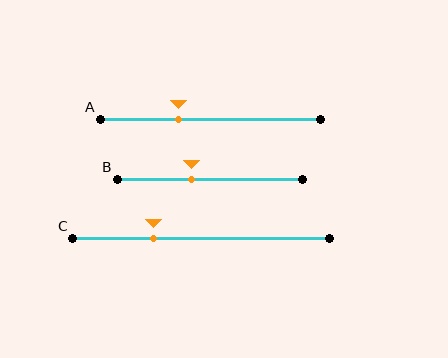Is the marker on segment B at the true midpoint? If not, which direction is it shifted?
No, the marker on segment B is shifted to the left by about 10% of the segment length.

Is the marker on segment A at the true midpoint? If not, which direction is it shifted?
No, the marker on segment A is shifted to the left by about 15% of the segment length.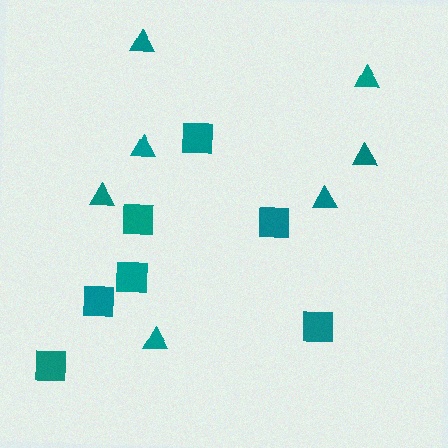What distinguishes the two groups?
There are 2 groups: one group of squares (7) and one group of triangles (7).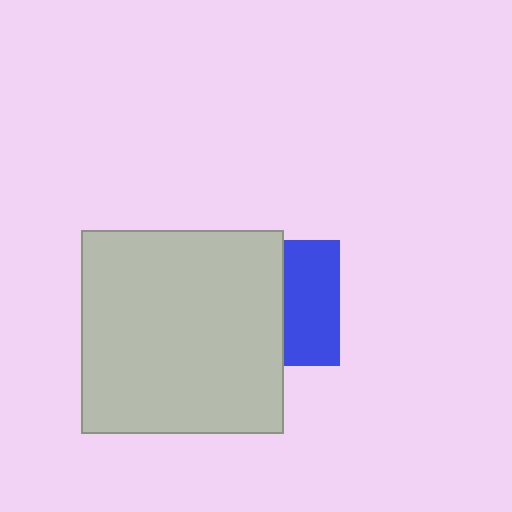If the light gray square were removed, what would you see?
You would see the complete blue square.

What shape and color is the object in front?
The object in front is a light gray square.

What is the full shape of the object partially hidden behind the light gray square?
The partially hidden object is a blue square.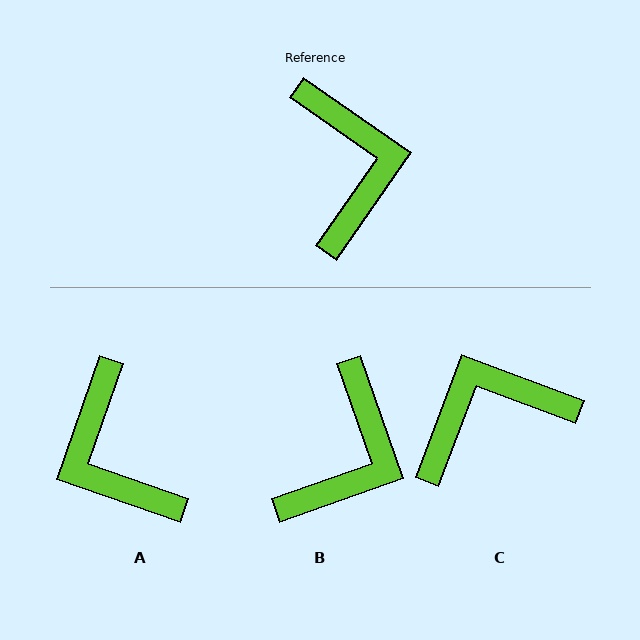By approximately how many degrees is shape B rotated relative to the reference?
Approximately 36 degrees clockwise.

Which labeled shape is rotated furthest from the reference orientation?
A, about 164 degrees away.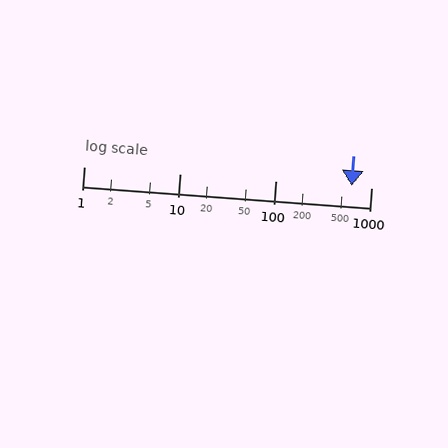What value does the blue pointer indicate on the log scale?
The pointer indicates approximately 630.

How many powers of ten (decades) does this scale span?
The scale spans 3 decades, from 1 to 1000.